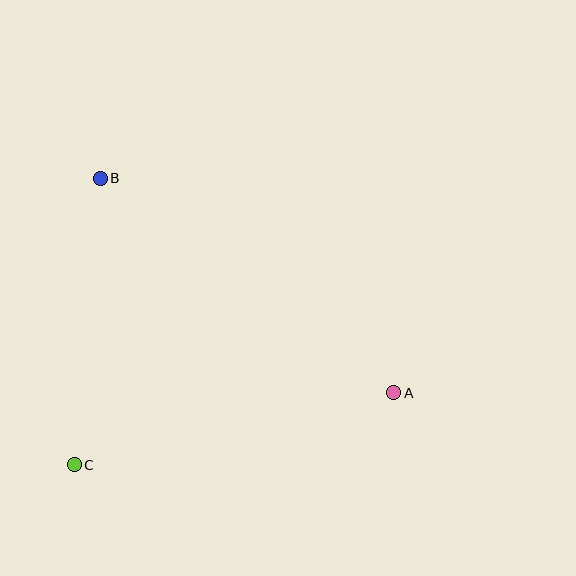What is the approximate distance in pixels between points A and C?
The distance between A and C is approximately 328 pixels.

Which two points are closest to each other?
Points B and C are closest to each other.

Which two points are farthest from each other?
Points A and B are farthest from each other.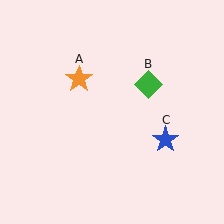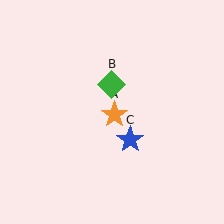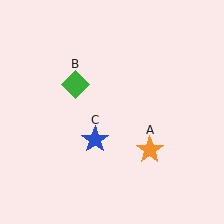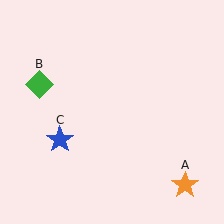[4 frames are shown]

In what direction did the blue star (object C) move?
The blue star (object C) moved left.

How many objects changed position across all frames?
3 objects changed position: orange star (object A), green diamond (object B), blue star (object C).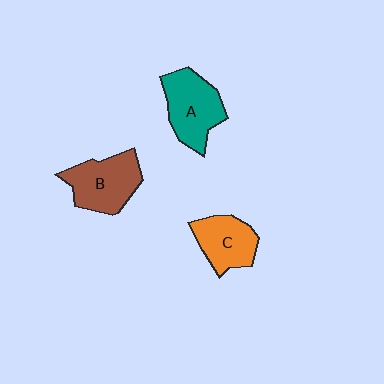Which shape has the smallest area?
Shape C (orange).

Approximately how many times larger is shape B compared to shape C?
Approximately 1.2 times.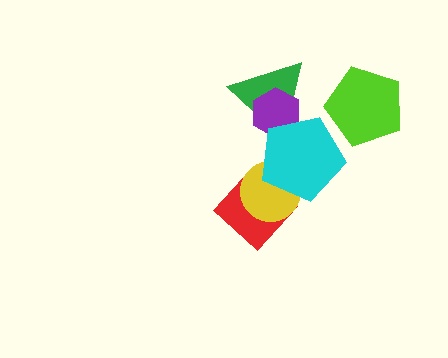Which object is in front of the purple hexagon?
The cyan pentagon is in front of the purple hexagon.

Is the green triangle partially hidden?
Yes, it is partially covered by another shape.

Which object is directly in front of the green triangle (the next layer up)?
The purple hexagon is directly in front of the green triangle.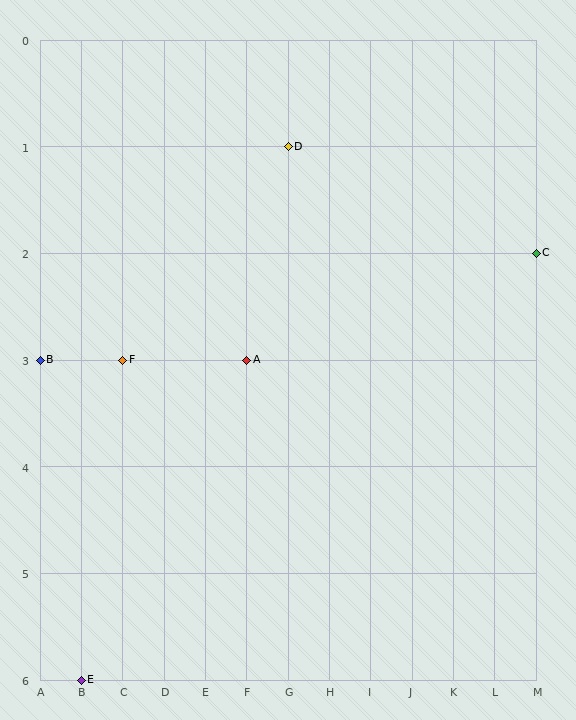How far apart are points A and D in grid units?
Points A and D are 1 column and 2 rows apart (about 2.2 grid units diagonally).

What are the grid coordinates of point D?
Point D is at grid coordinates (G, 1).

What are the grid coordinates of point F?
Point F is at grid coordinates (C, 3).